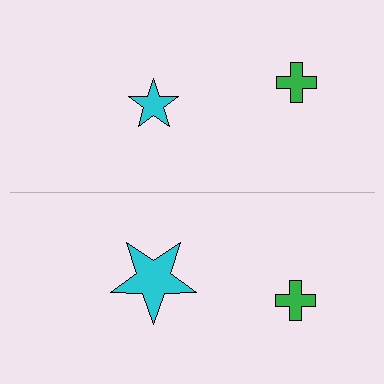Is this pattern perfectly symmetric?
No, the pattern is not perfectly symmetric. The cyan star on the bottom side has a different size than its mirror counterpart.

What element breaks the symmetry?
The cyan star on the bottom side has a different size than its mirror counterpart.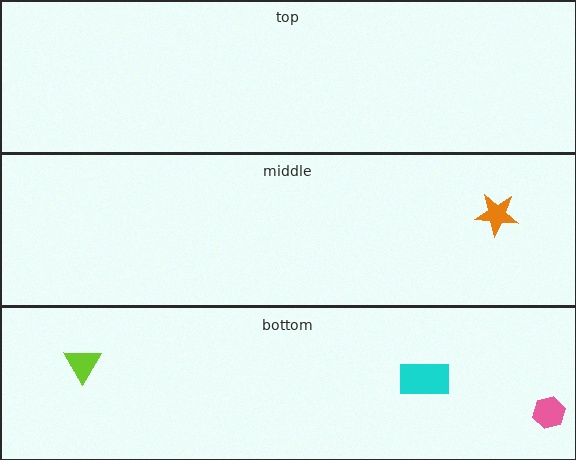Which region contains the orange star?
The middle region.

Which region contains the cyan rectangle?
The bottom region.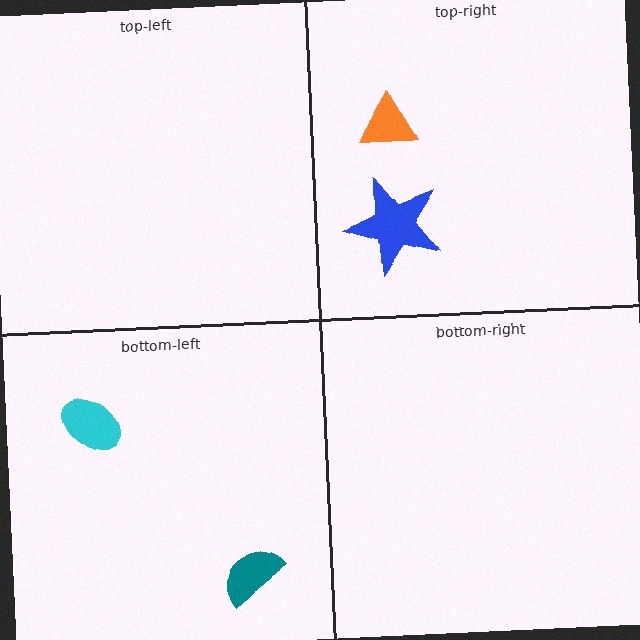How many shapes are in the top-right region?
2.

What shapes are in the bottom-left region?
The teal semicircle, the cyan ellipse.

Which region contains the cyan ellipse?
The bottom-left region.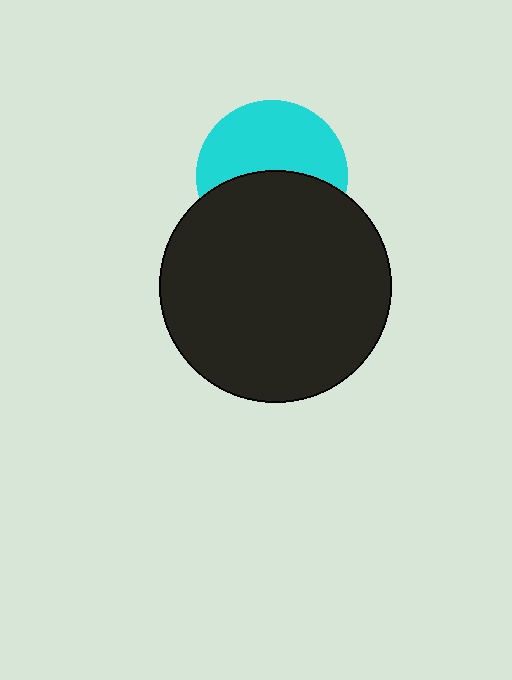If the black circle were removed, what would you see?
You would see the complete cyan circle.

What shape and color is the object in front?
The object in front is a black circle.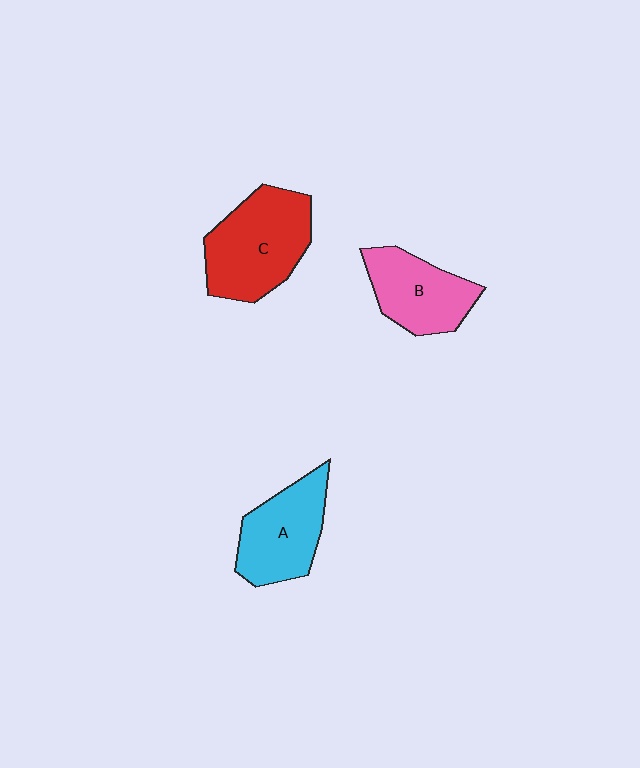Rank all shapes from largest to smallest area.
From largest to smallest: C (red), A (cyan), B (pink).